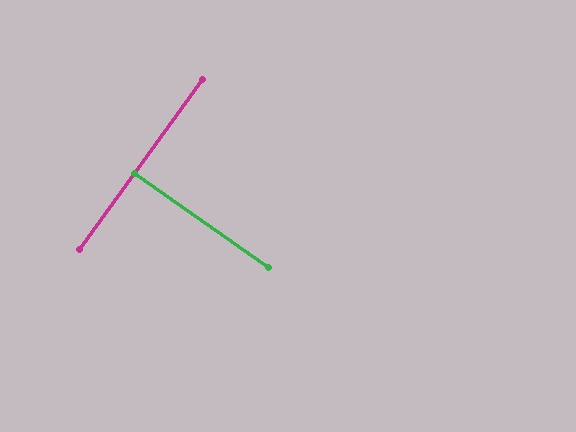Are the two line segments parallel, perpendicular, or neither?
Perpendicular — they meet at approximately 89°.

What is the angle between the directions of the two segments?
Approximately 89 degrees.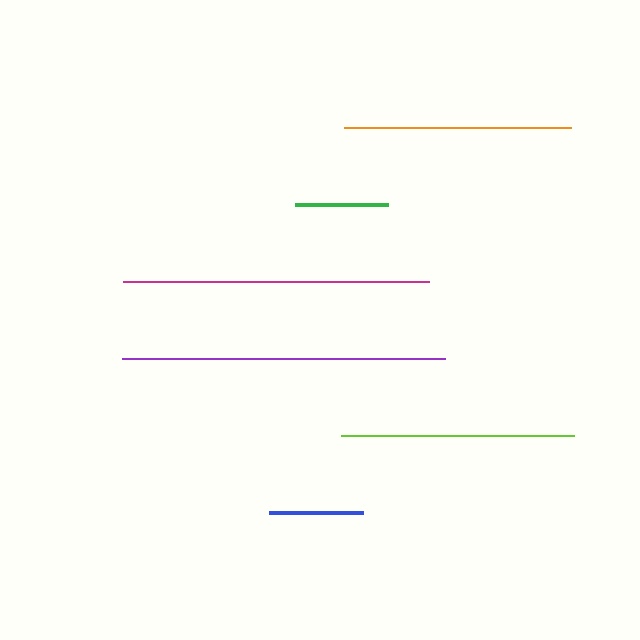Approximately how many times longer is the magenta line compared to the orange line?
The magenta line is approximately 1.3 times the length of the orange line.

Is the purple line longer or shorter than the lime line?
The purple line is longer than the lime line.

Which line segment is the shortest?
The green line is the shortest at approximately 93 pixels.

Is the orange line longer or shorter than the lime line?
The lime line is longer than the orange line.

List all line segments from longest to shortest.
From longest to shortest: purple, magenta, lime, orange, blue, green.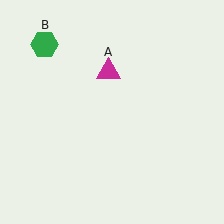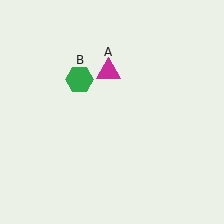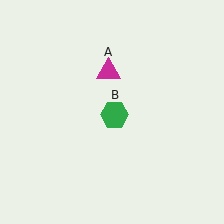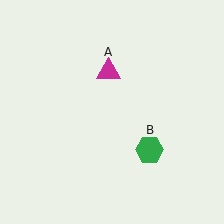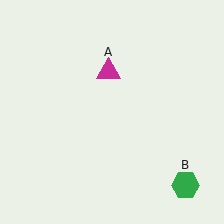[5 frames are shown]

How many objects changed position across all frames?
1 object changed position: green hexagon (object B).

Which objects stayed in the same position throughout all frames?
Magenta triangle (object A) remained stationary.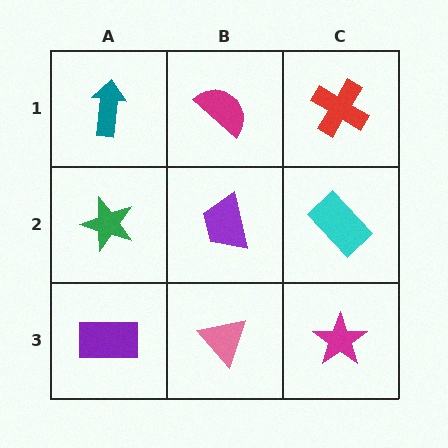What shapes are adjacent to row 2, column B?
A magenta semicircle (row 1, column B), a pink triangle (row 3, column B), a green star (row 2, column A), a cyan rectangle (row 2, column C).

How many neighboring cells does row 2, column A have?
3.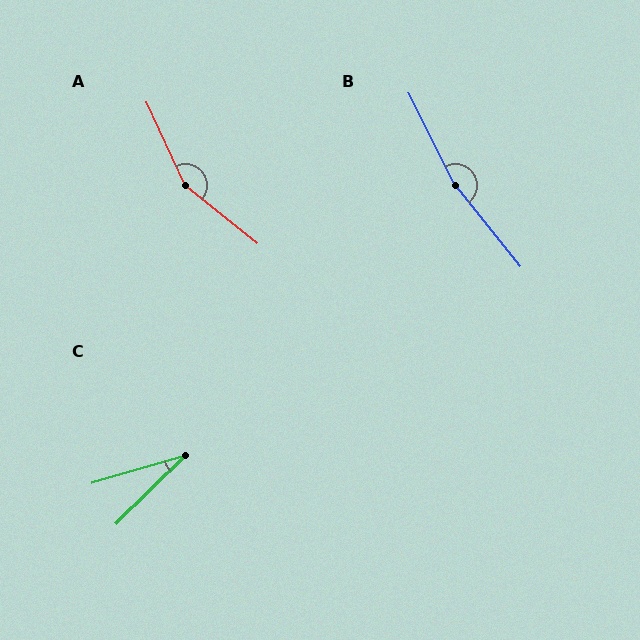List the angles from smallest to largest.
C (28°), A (153°), B (168°).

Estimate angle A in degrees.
Approximately 153 degrees.